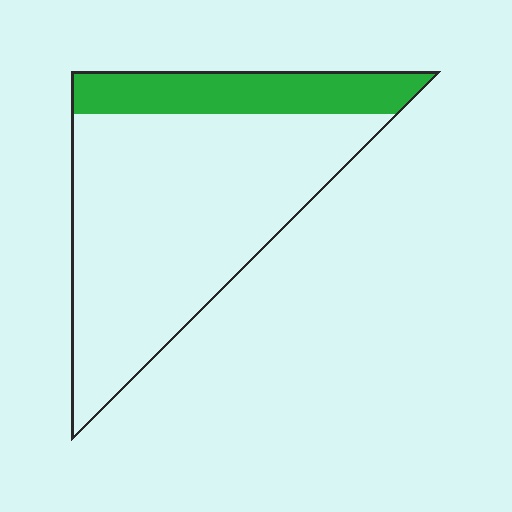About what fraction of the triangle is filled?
About one fifth (1/5).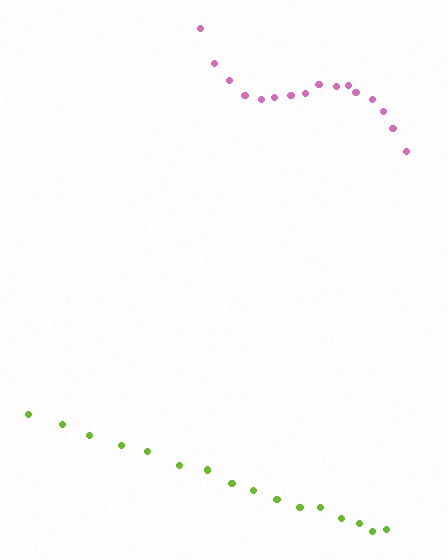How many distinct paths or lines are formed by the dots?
There are 2 distinct paths.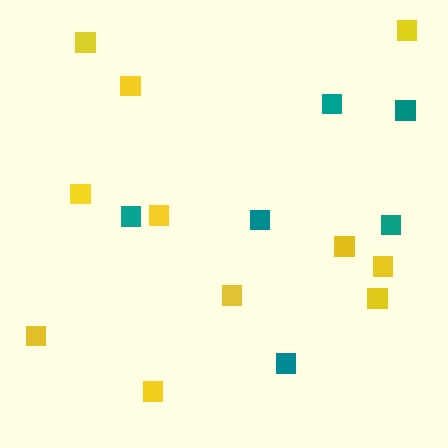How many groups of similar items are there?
There are 2 groups: one group of teal squares (6) and one group of yellow squares (11).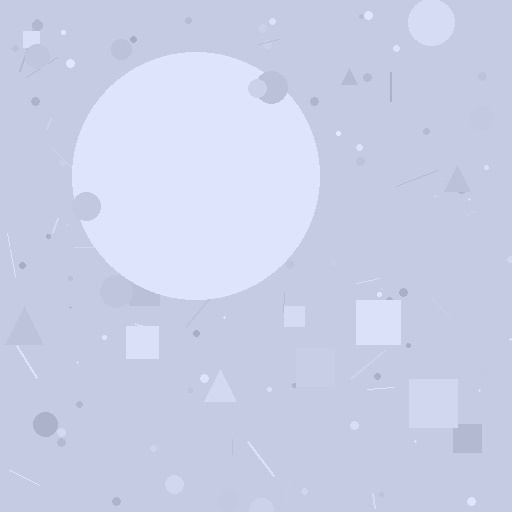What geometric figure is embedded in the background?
A circle is embedded in the background.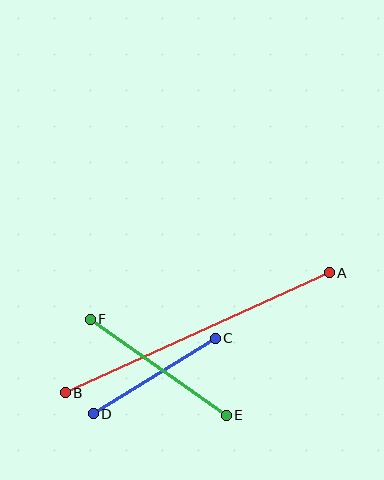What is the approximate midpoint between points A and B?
The midpoint is at approximately (197, 333) pixels.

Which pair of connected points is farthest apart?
Points A and B are farthest apart.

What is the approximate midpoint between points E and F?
The midpoint is at approximately (158, 367) pixels.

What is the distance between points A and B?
The distance is approximately 290 pixels.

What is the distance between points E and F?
The distance is approximately 167 pixels.